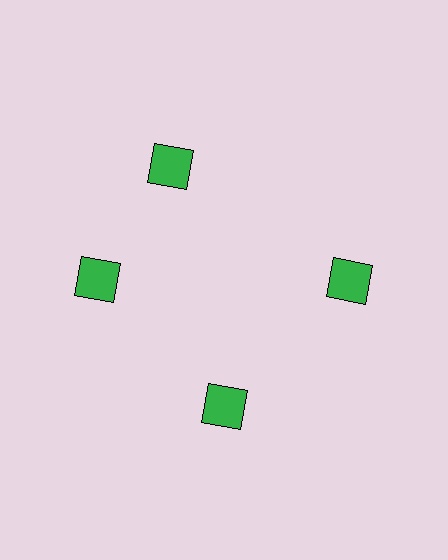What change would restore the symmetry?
The symmetry would be restored by rotating it back into even spacing with its neighbors so that all 4 squares sit at equal angles and equal distance from the center.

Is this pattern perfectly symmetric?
No. The 4 green squares are arranged in a ring, but one element near the 12 o'clock position is rotated out of alignment along the ring, breaking the 4-fold rotational symmetry.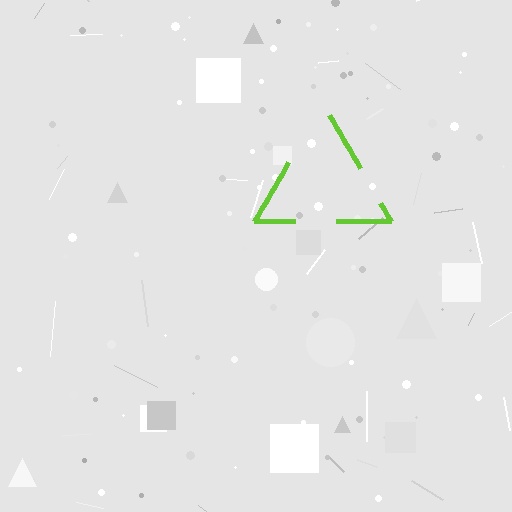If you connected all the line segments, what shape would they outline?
They would outline a triangle.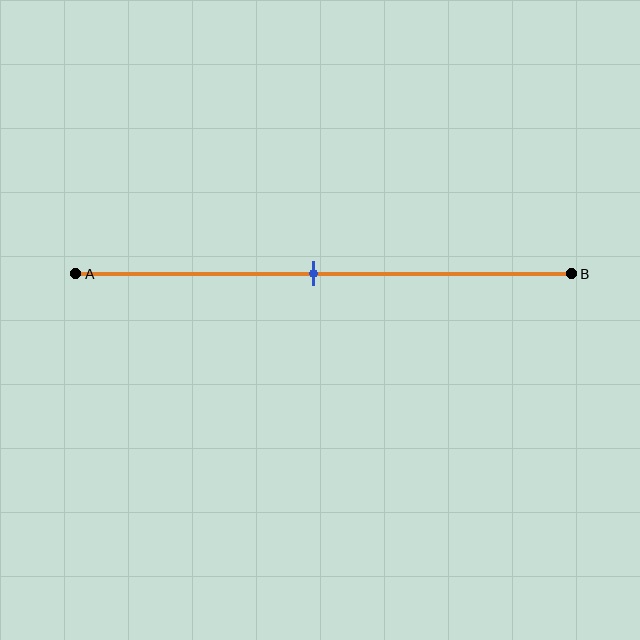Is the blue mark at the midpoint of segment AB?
Yes, the mark is approximately at the midpoint.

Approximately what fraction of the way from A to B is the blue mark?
The blue mark is approximately 50% of the way from A to B.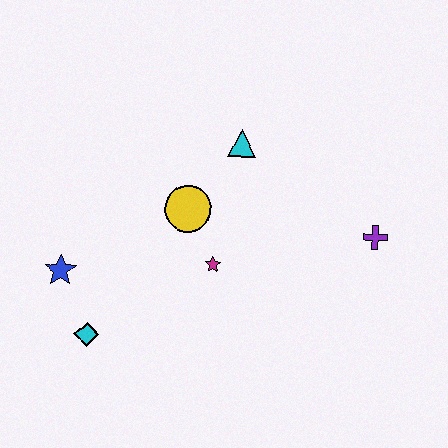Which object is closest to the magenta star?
The yellow circle is closest to the magenta star.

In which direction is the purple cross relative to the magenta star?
The purple cross is to the right of the magenta star.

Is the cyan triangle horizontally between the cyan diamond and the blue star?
No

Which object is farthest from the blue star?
The purple cross is farthest from the blue star.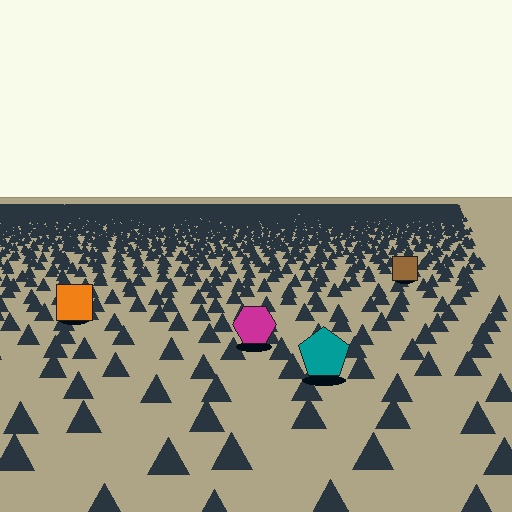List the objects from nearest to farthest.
From nearest to farthest: the teal pentagon, the magenta hexagon, the orange square, the brown square.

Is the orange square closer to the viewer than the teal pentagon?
No. The teal pentagon is closer — you can tell from the texture gradient: the ground texture is coarser near it.